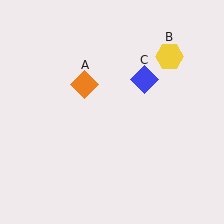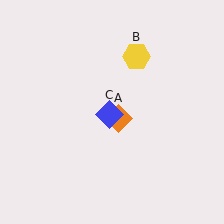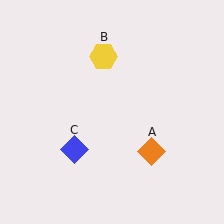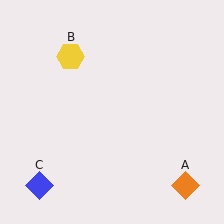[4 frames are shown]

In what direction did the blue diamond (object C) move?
The blue diamond (object C) moved down and to the left.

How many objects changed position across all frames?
3 objects changed position: orange diamond (object A), yellow hexagon (object B), blue diamond (object C).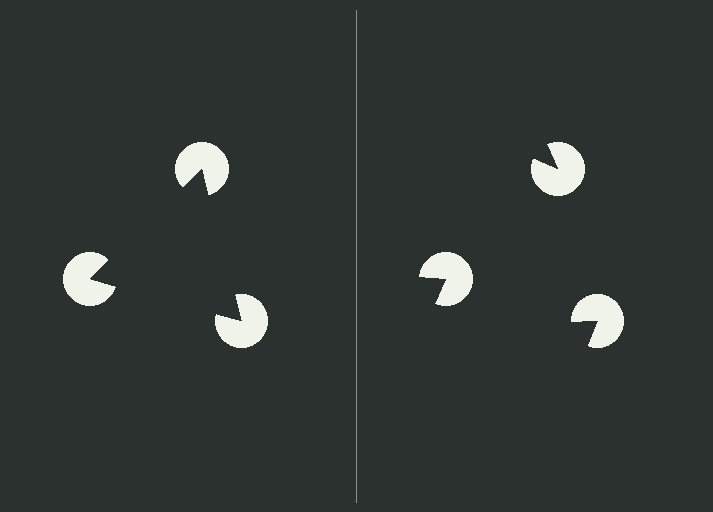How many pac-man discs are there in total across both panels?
6 — 3 on each side.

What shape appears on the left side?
An illusory triangle.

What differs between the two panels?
The pac-man discs are positioned identically on both sides; only the wedge orientations differ. On the left they align to a triangle; on the right they are misaligned.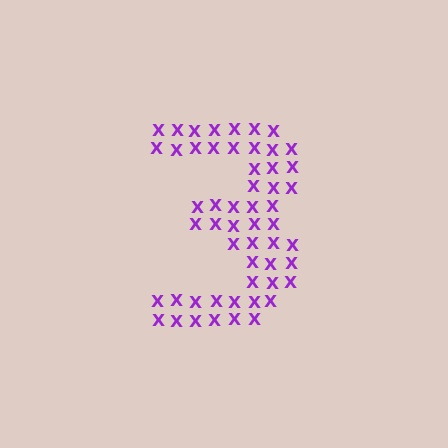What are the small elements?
The small elements are letter X's.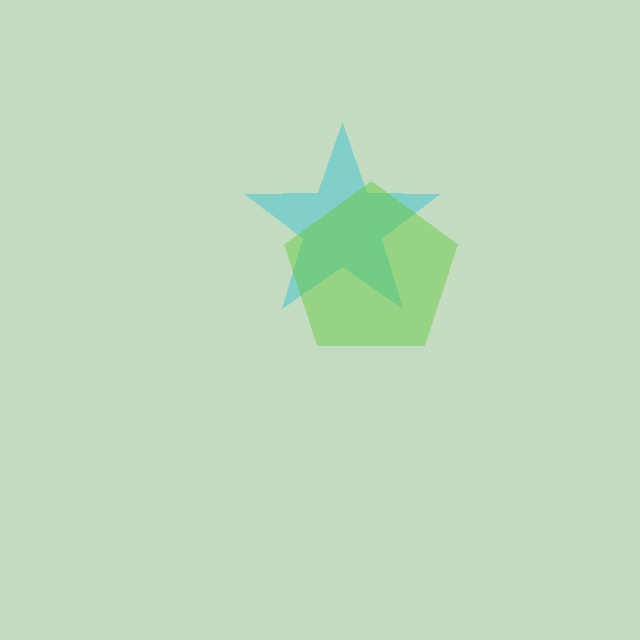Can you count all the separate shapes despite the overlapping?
Yes, there are 2 separate shapes.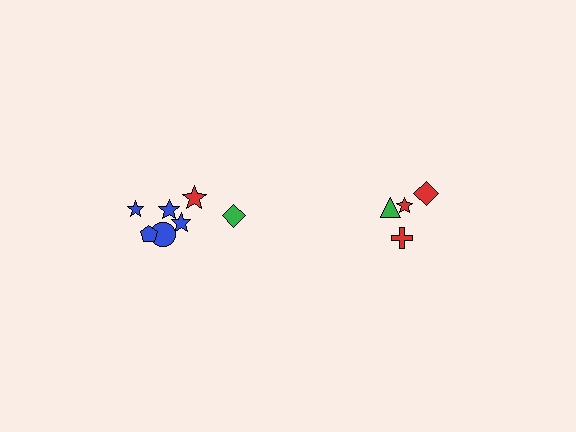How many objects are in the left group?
There are 7 objects.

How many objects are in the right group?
There are 4 objects.